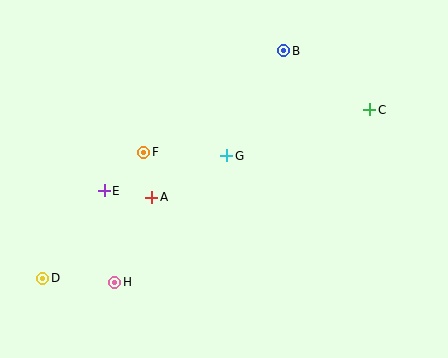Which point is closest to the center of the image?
Point G at (227, 156) is closest to the center.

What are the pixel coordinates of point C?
Point C is at (370, 110).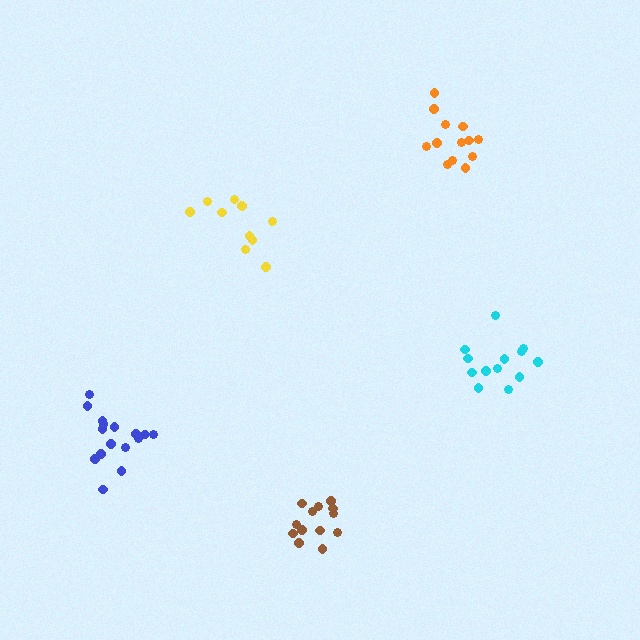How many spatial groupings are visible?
There are 5 spatial groupings.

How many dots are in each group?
Group 1: 13 dots, Group 2: 10 dots, Group 3: 13 dots, Group 4: 16 dots, Group 5: 13 dots (65 total).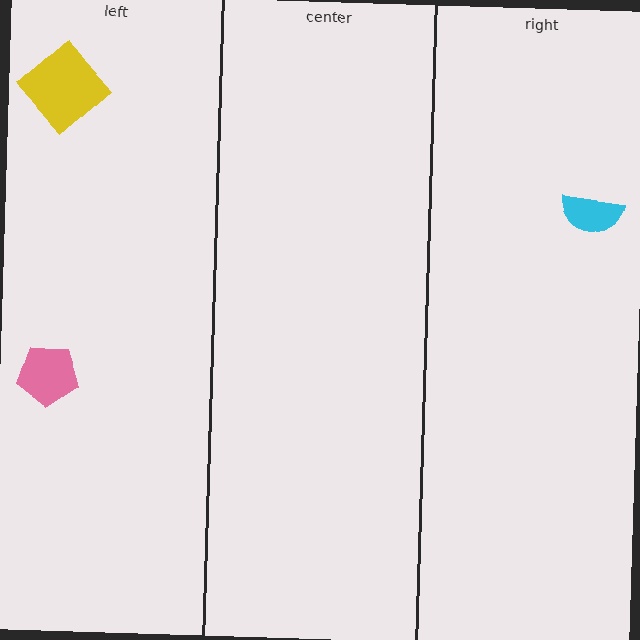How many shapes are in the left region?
2.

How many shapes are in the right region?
1.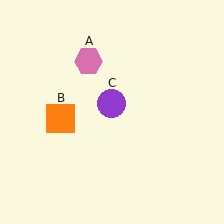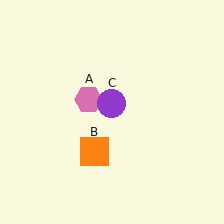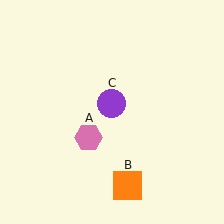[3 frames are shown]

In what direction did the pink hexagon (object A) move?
The pink hexagon (object A) moved down.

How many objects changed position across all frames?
2 objects changed position: pink hexagon (object A), orange square (object B).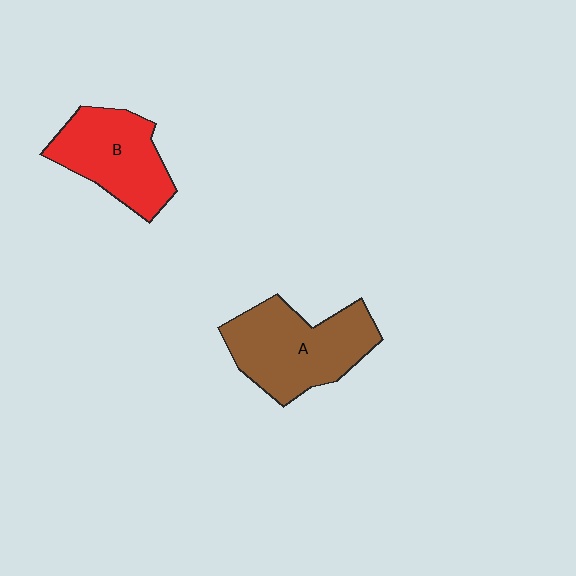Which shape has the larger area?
Shape A (brown).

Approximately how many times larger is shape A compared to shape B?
Approximately 1.2 times.